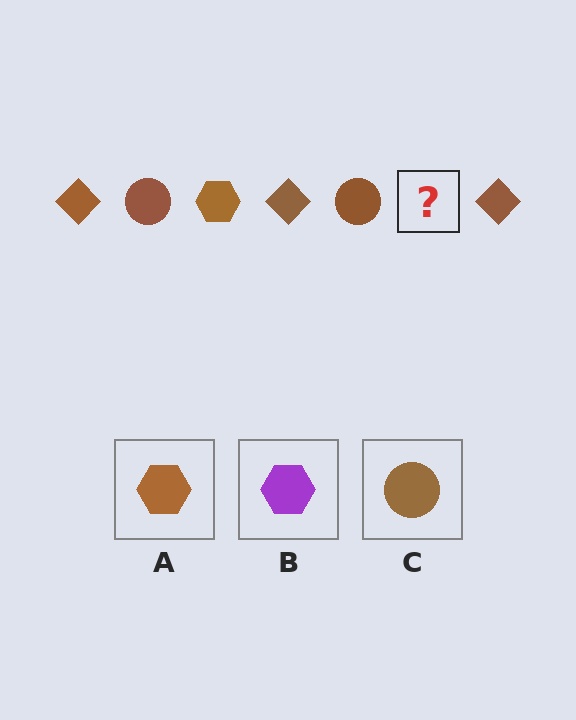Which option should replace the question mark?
Option A.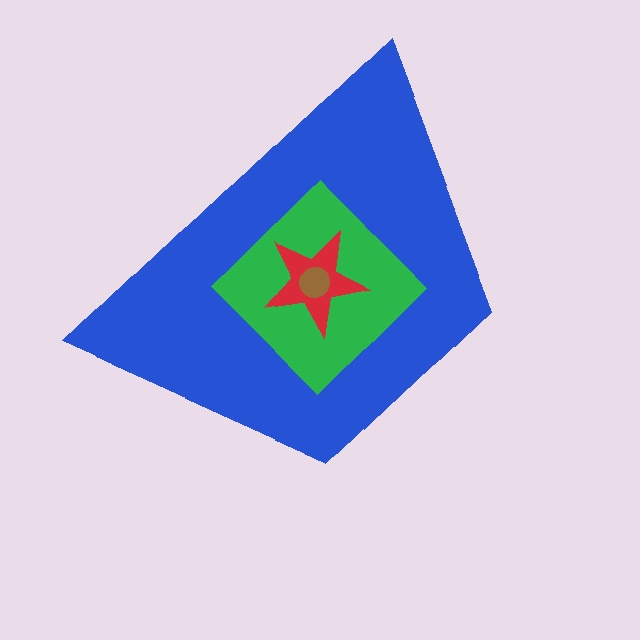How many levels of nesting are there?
4.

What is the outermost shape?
The blue trapezoid.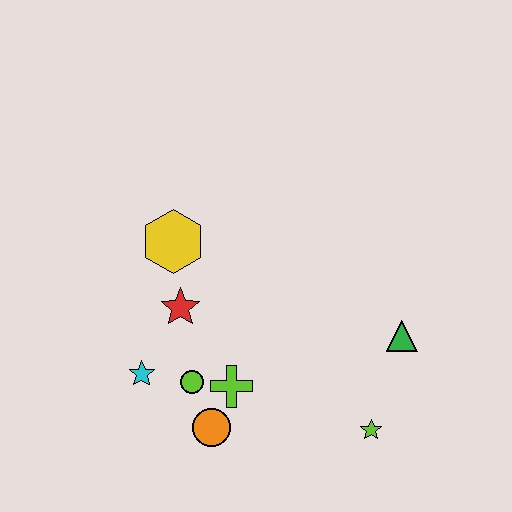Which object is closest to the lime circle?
The lime cross is closest to the lime circle.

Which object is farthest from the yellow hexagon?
The lime star is farthest from the yellow hexagon.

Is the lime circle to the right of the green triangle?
No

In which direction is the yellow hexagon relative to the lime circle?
The yellow hexagon is above the lime circle.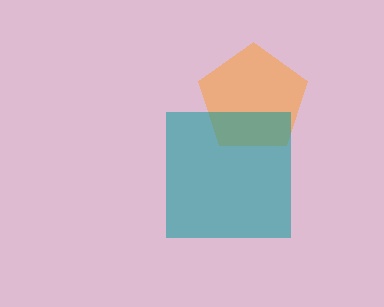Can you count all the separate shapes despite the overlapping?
Yes, there are 2 separate shapes.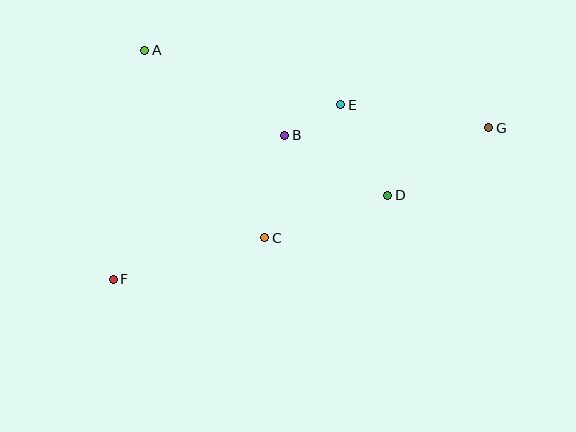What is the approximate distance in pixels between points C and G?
The distance between C and G is approximately 250 pixels.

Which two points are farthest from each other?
Points F and G are farthest from each other.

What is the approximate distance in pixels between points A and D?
The distance between A and D is approximately 283 pixels.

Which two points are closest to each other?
Points B and E are closest to each other.